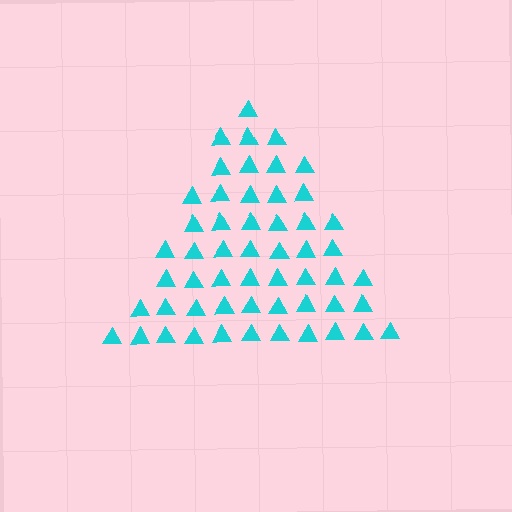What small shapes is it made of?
It is made of small triangles.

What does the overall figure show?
The overall figure shows a triangle.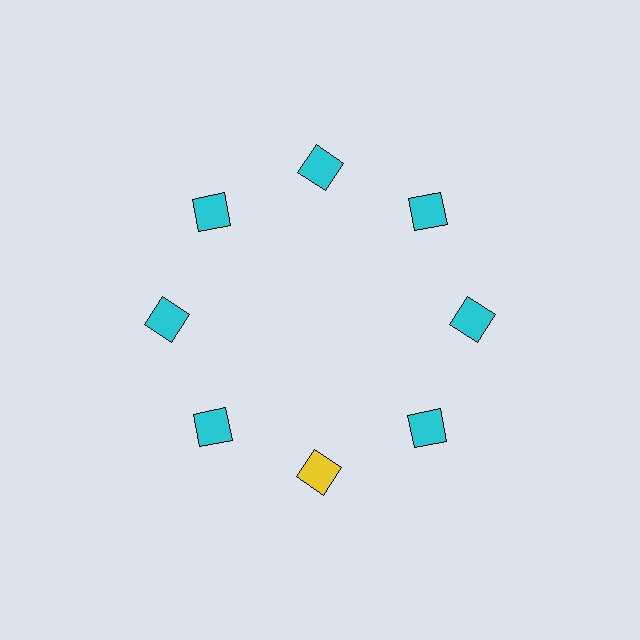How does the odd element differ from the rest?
It has a different color: yellow instead of cyan.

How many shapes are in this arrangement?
There are 8 shapes arranged in a ring pattern.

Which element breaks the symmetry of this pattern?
The yellow square at roughly the 6 o'clock position breaks the symmetry. All other shapes are cyan squares.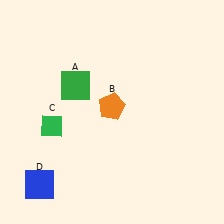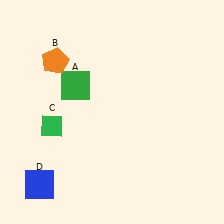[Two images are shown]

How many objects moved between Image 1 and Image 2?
1 object moved between the two images.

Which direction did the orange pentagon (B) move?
The orange pentagon (B) moved left.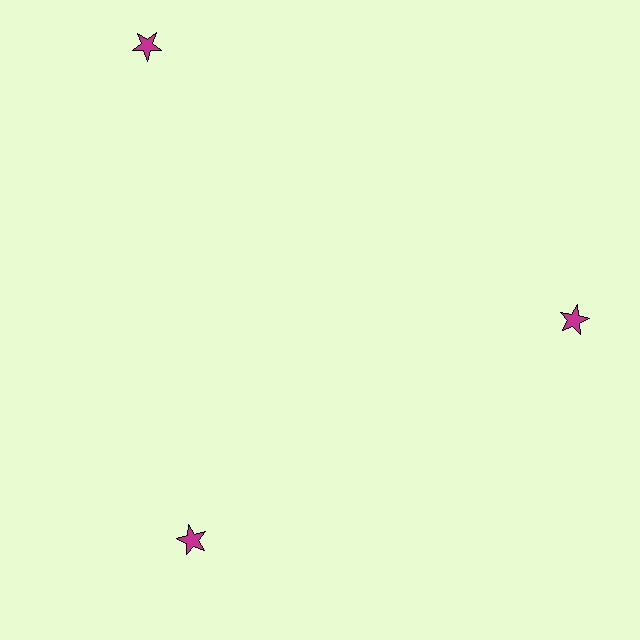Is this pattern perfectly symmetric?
No. The 3 magenta stars are arranged in a ring, but one element near the 11 o'clock position is pushed outward from the center, breaking the 3-fold rotational symmetry.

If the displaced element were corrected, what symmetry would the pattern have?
It would have 3-fold rotational symmetry — the pattern would map onto itself every 120 degrees.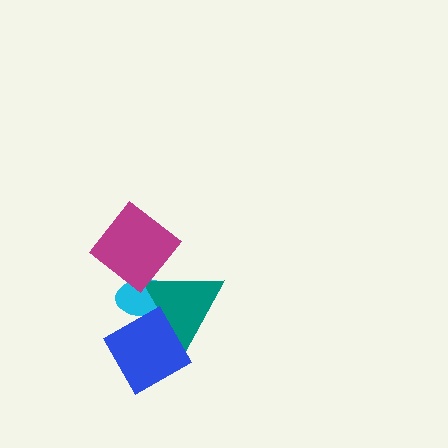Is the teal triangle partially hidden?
Yes, it is partially covered by another shape.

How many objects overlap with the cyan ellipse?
3 objects overlap with the cyan ellipse.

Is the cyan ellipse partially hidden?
Yes, it is partially covered by another shape.